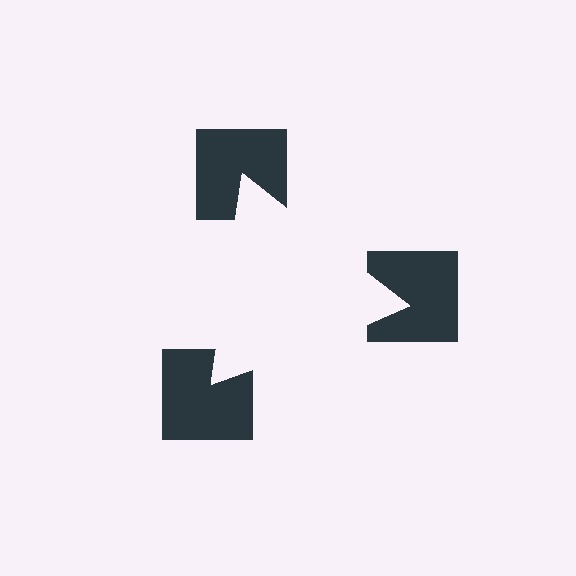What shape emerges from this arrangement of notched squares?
An illusory triangle — its edges are inferred from the aligned wedge cuts in the notched squares, not physically drawn.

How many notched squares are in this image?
There are 3 — one at each vertex of the illusory triangle.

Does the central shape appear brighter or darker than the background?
It typically appears slightly brighter than the background, even though no actual brightness change is drawn.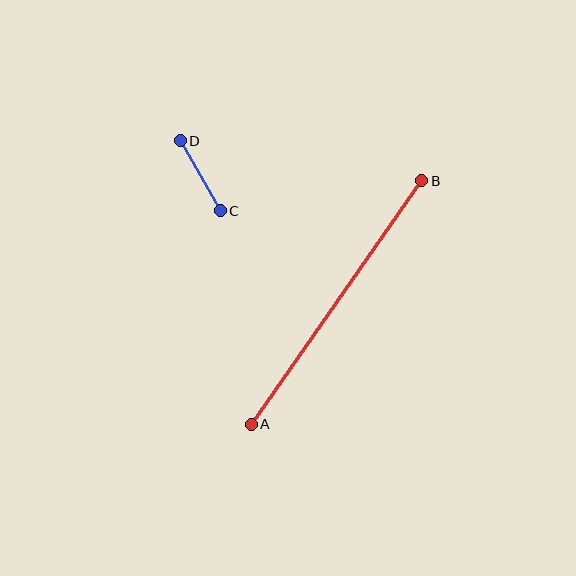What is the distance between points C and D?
The distance is approximately 80 pixels.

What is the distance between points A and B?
The distance is approximately 297 pixels.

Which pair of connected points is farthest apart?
Points A and B are farthest apart.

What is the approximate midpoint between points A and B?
The midpoint is at approximately (336, 302) pixels.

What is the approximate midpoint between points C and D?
The midpoint is at approximately (200, 176) pixels.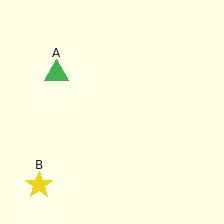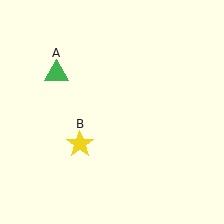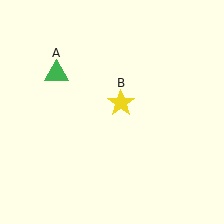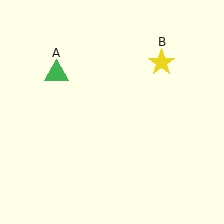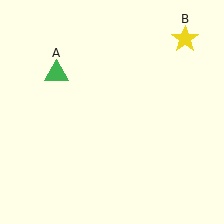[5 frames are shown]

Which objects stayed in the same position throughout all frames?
Green triangle (object A) remained stationary.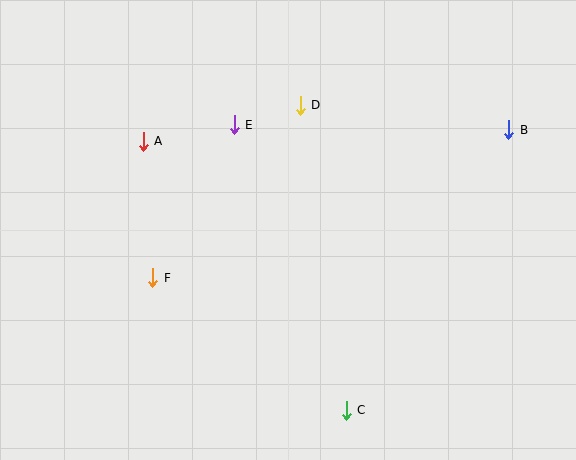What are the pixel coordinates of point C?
Point C is at (346, 410).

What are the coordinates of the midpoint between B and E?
The midpoint between B and E is at (371, 127).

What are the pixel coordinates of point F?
Point F is at (153, 278).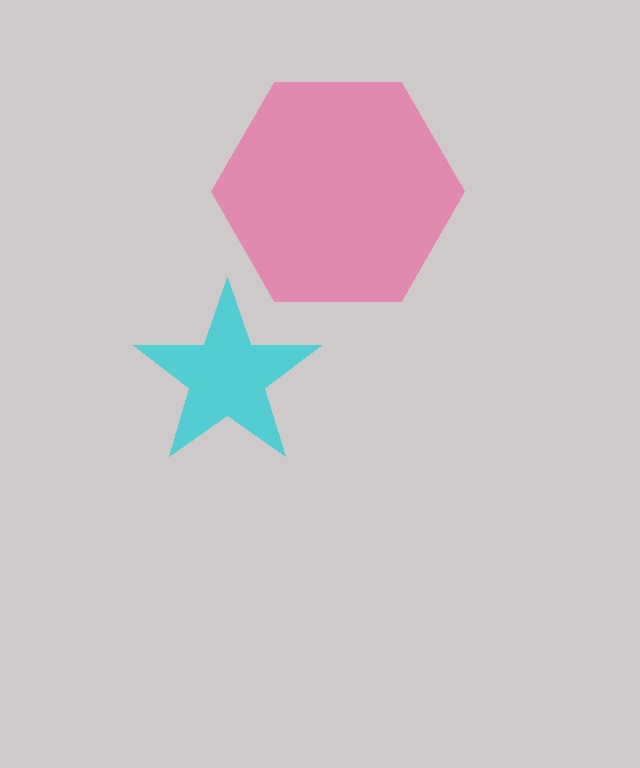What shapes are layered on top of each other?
The layered shapes are: a cyan star, a pink hexagon.